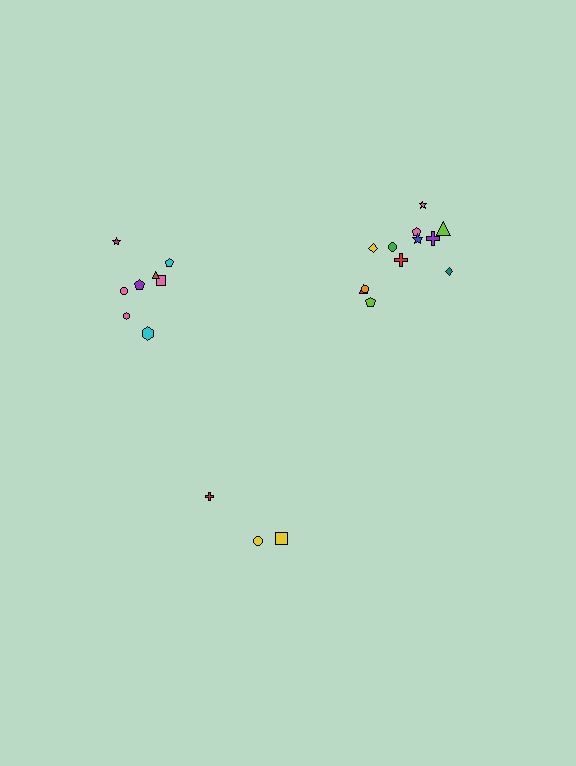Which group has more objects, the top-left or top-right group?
The top-right group.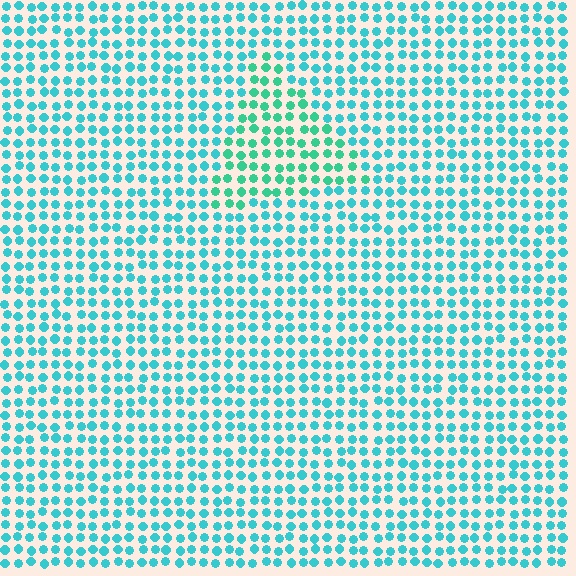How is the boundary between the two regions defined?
The boundary is defined purely by a slight shift in hue (about 26 degrees). Spacing, size, and orientation are identical on both sides.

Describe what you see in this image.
The image is filled with small cyan elements in a uniform arrangement. A triangle-shaped region is visible where the elements are tinted to a slightly different hue, forming a subtle color boundary.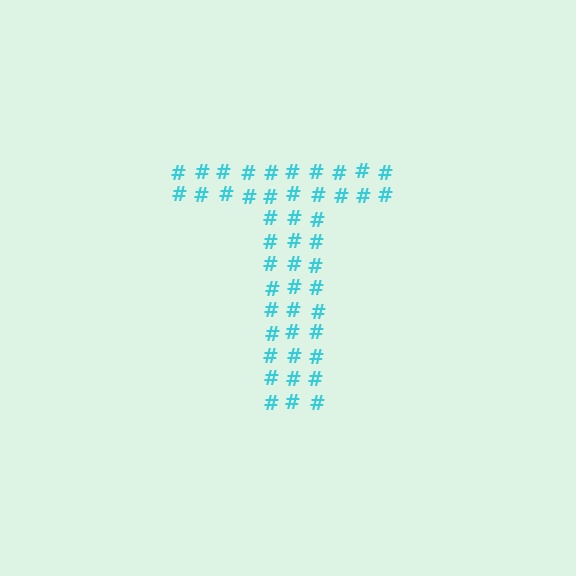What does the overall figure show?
The overall figure shows the letter T.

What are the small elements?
The small elements are hash symbols.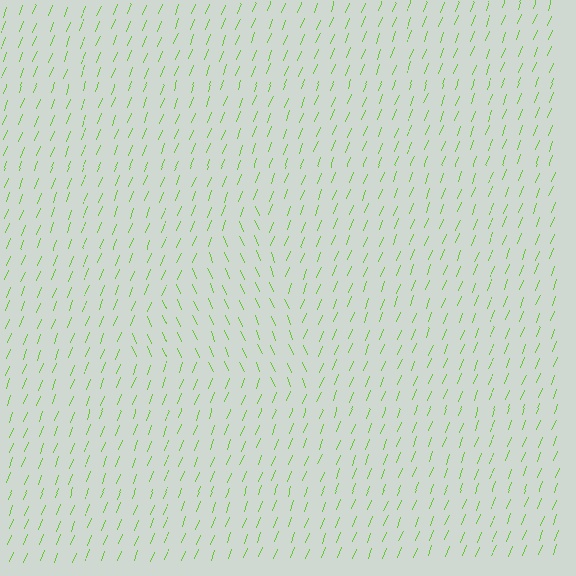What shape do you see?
I see a triangle.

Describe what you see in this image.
The image is filled with small lime line segments. A triangle region in the image has lines oriented differently from the surrounding lines, creating a visible texture boundary.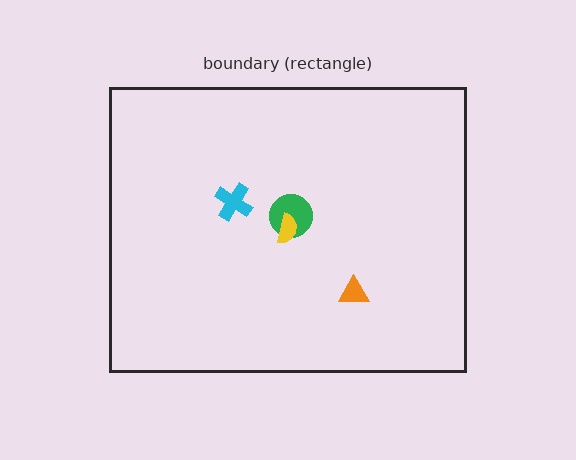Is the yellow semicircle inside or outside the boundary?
Inside.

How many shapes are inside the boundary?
4 inside, 0 outside.